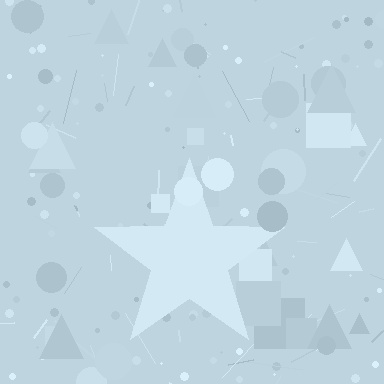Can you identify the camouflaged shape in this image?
The camouflaged shape is a star.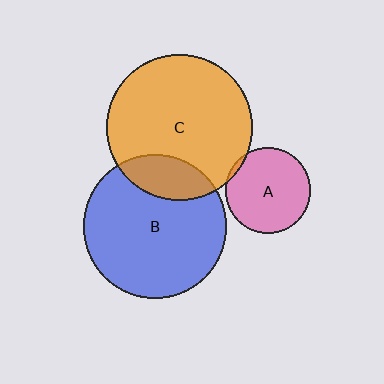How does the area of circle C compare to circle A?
Approximately 2.9 times.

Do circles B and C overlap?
Yes.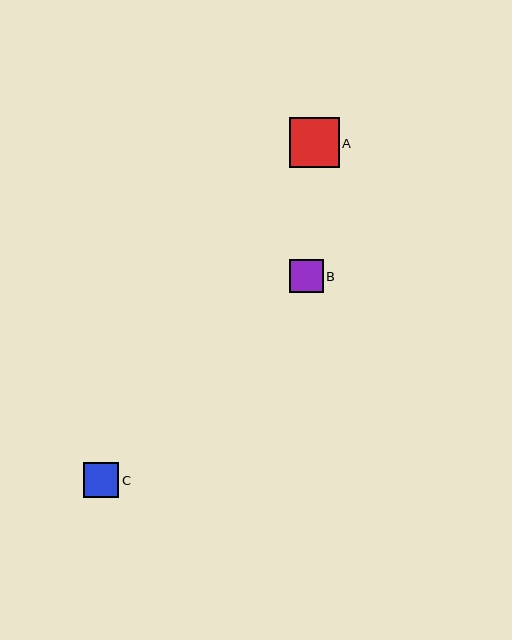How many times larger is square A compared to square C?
Square A is approximately 1.4 times the size of square C.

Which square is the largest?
Square A is the largest with a size of approximately 50 pixels.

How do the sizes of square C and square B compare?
Square C and square B are approximately the same size.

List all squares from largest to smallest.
From largest to smallest: A, C, B.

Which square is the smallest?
Square B is the smallest with a size of approximately 33 pixels.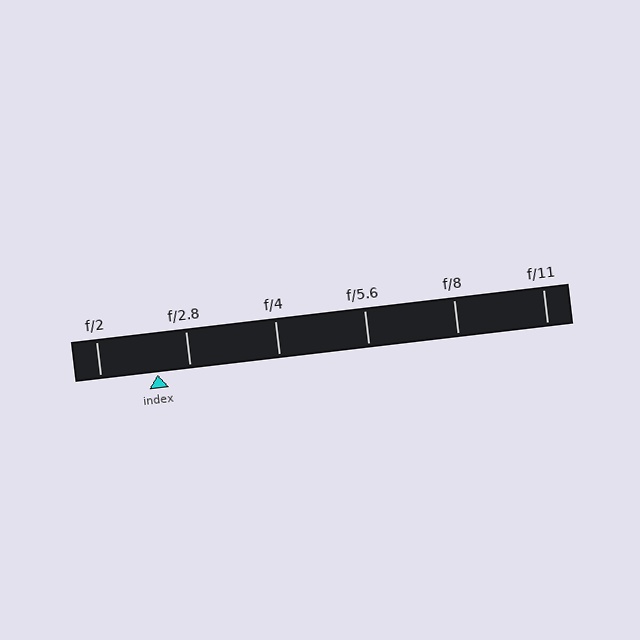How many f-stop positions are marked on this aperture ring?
There are 6 f-stop positions marked.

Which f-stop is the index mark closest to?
The index mark is closest to f/2.8.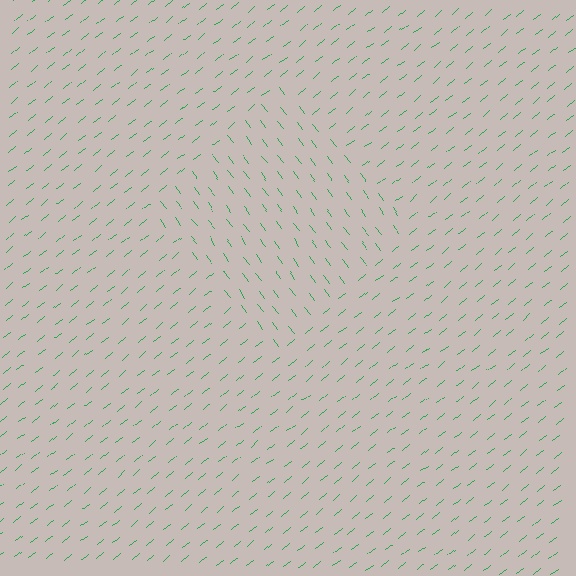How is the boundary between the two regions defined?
The boundary is defined purely by a change in line orientation (approximately 87 degrees difference). All lines are the same color and thickness.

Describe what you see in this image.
The image is filled with small green line segments. A diamond region in the image has lines oriented differently from the surrounding lines, creating a visible texture boundary.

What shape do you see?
I see a diamond.